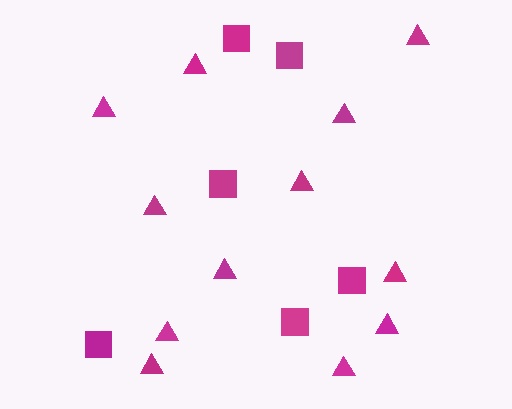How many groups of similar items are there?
There are 2 groups: one group of triangles (12) and one group of squares (6).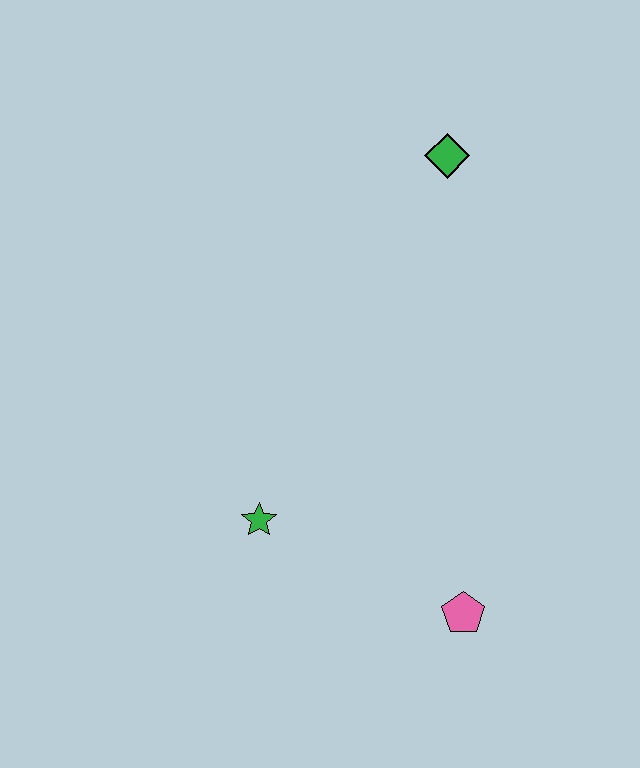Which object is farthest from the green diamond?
The pink pentagon is farthest from the green diamond.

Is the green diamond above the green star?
Yes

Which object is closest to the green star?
The pink pentagon is closest to the green star.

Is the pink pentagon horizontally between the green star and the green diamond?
No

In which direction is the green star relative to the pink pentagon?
The green star is to the left of the pink pentagon.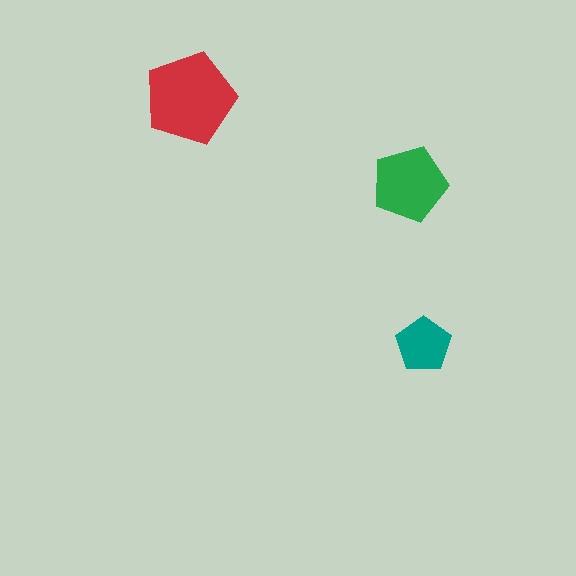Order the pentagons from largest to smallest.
the red one, the green one, the teal one.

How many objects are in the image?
There are 3 objects in the image.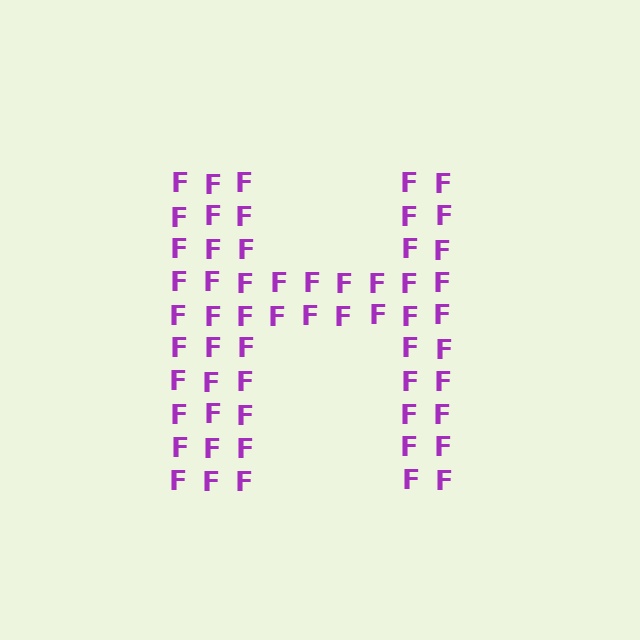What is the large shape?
The large shape is the letter H.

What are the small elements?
The small elements are letter F's.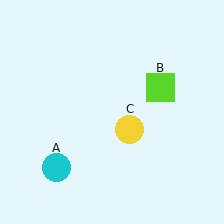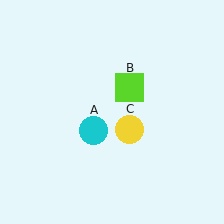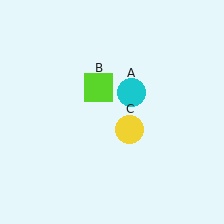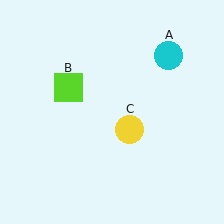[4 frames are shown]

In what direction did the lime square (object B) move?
The lime square (object B) moved left.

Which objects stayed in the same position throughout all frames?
Yellow circle (object C) remained stationary.